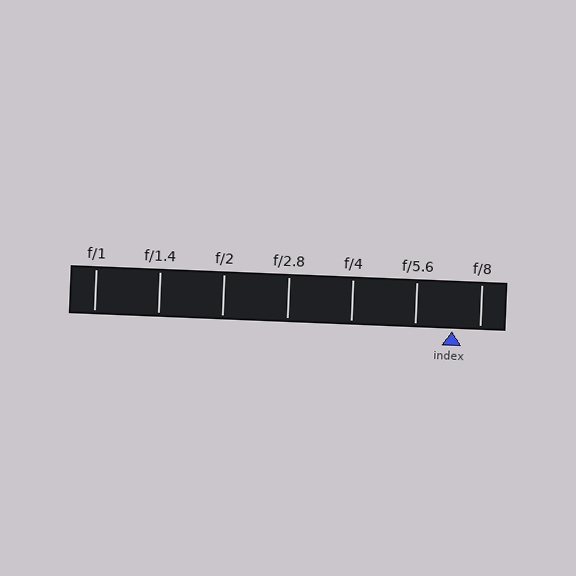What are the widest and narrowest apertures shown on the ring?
The widest aperture shown is f/1 and the narrowest is f/8.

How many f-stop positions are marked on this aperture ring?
There are 7 f-stop positions marked.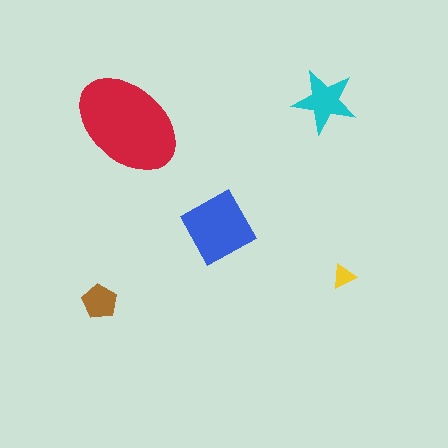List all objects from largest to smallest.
The red ellipse, the blue diamond, the cyan star, the brown pentagon, the yellow triangle.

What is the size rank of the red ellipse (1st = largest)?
1st.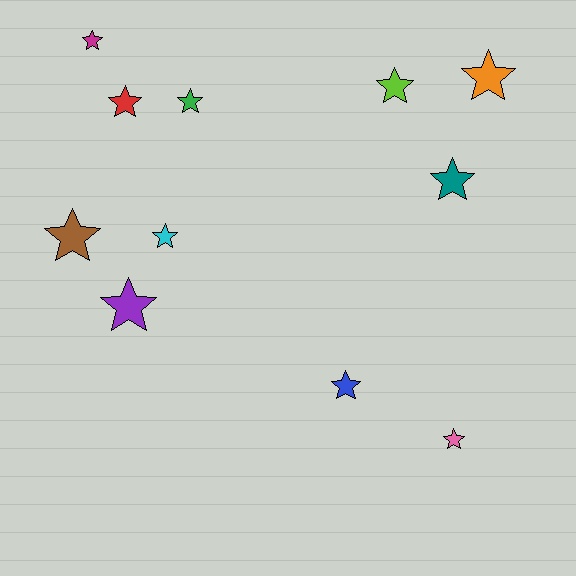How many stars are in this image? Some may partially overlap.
There are 11 stars.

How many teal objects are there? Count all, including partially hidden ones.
There is 1 teal object.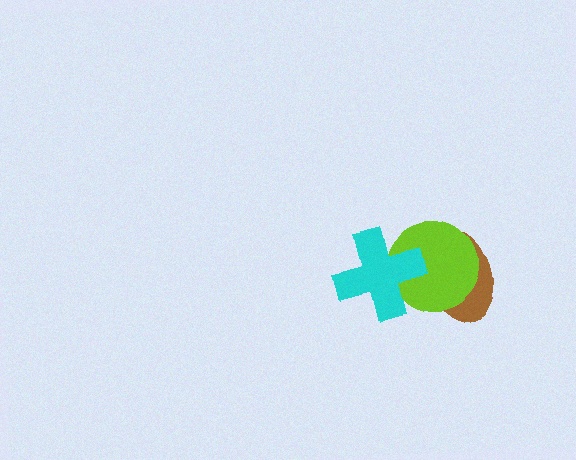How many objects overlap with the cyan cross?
2 objects overlap with the cyan cross.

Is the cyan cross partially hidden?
No, no other shape covers it.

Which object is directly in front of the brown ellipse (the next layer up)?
The lime circle is directly in front of the brown ellipse.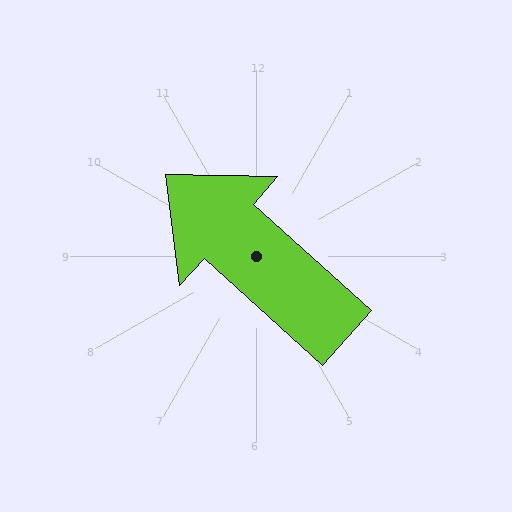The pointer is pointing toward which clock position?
Roughly 10 o'clock.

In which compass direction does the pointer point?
Northwest.